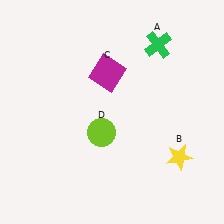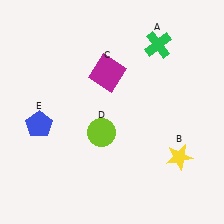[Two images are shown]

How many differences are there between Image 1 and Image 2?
There is 1 difference between the two images.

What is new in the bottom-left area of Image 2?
A blue pentagon (E) was added in the bottom-left area of Image 2.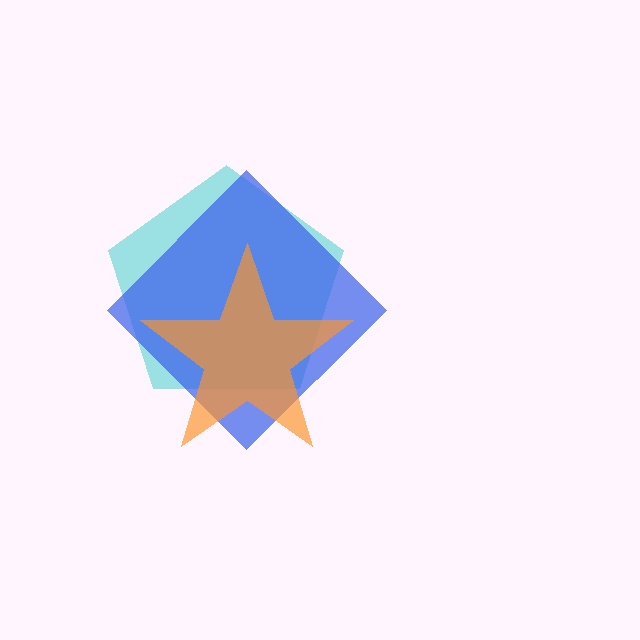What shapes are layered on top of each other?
The layered shapes are: a cyan pentagon, a blue diamond, an orange star.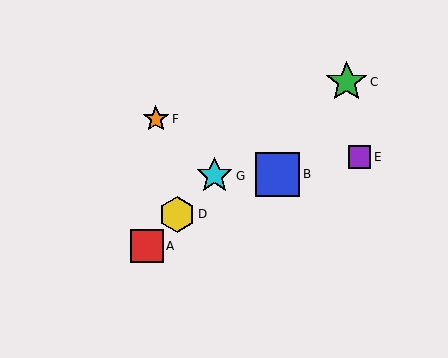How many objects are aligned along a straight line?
3 objects (A, D, G) are aligned along a straight line.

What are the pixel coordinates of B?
Object B is at (278, 174).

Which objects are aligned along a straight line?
Objects A, D, G are aligned along a straight line.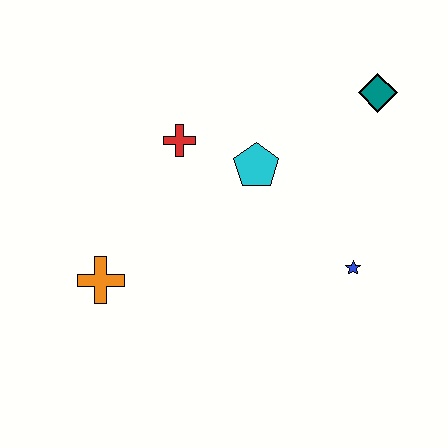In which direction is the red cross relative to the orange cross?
The red cross is above the orange cross.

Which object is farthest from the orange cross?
The teal diamond is farthest from the orange cross.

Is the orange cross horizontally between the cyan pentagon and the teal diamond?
No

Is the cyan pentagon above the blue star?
Yes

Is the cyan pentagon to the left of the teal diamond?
Yes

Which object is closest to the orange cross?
The red cross is closest to the orange cross.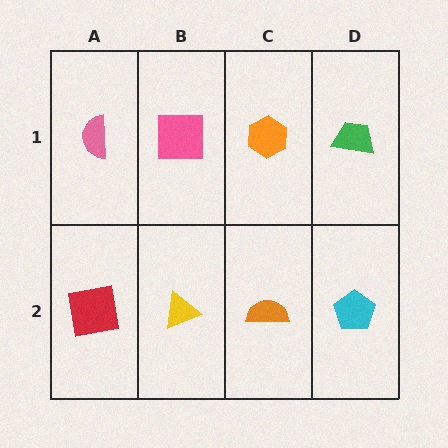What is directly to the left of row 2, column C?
A yellow triangle.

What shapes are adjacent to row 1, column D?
A cyan pentagon (row 2, column D), an orange hexagon (row 1, column C).